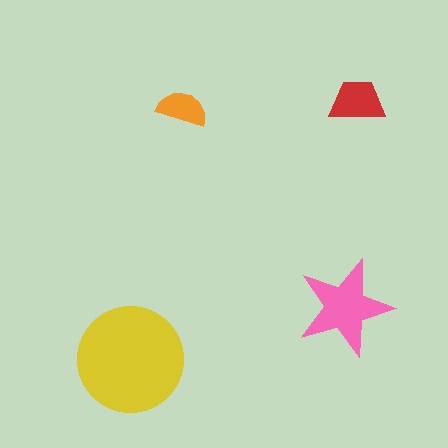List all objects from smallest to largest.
The orange semicircle, the red trapezoid, the pink star, the yellow circle.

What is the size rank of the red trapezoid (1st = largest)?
3rd.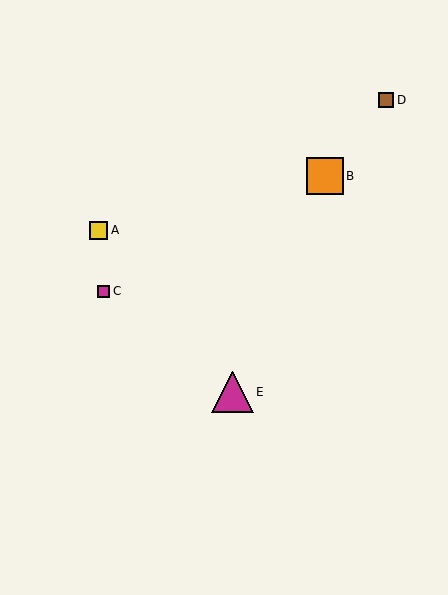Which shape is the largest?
The magenta triangle (labeled E) is the largest.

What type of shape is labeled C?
Shape C is a magenta square.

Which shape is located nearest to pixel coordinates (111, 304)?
The magenta square (labeled C) at (104, 291) is nearest to that location.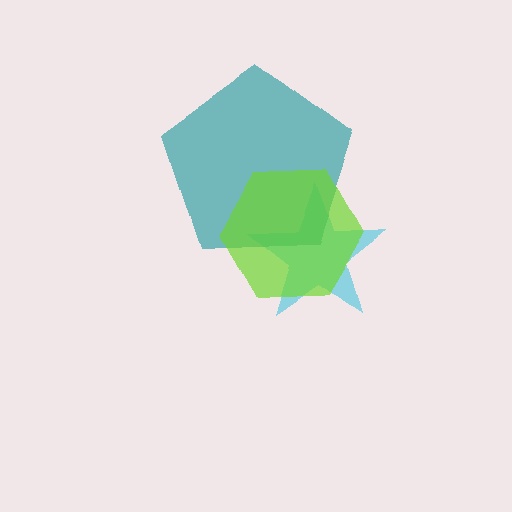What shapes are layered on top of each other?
The layered shapes are: a cyan star, a teal pentagon, a lime hexagon.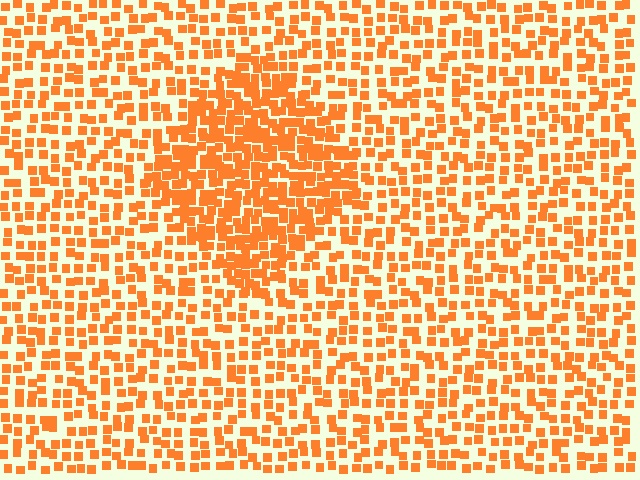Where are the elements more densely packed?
The elements are more densely packed inside the diamond boundary.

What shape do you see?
I see a diamond.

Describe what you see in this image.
The image contains small orange elements arranged at two different densities. A diamond-shaped region is visible where the elements are more densely packed than the surrounding area.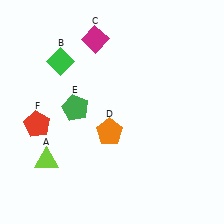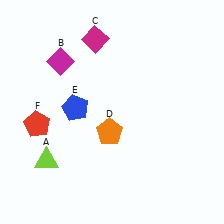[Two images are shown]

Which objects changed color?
B changed from green to magenta. E changed from green to blue.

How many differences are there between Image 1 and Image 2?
There are 2 differences between the two images.